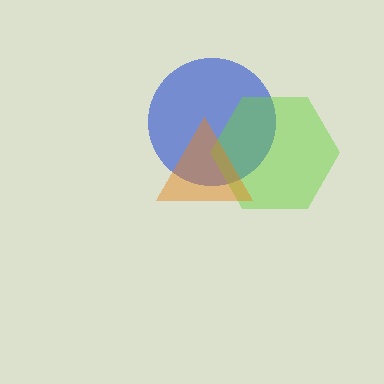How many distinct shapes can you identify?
There are 3 distinct shapes: a blue circle, a lime hexagon, an orange triangle.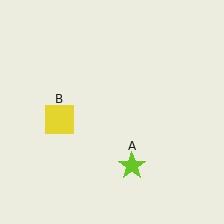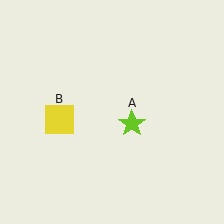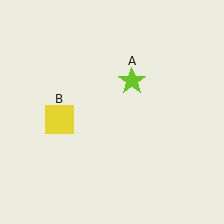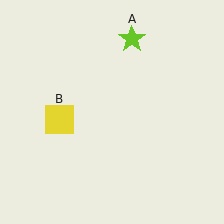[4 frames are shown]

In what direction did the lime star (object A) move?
The lime star (object A) moved up.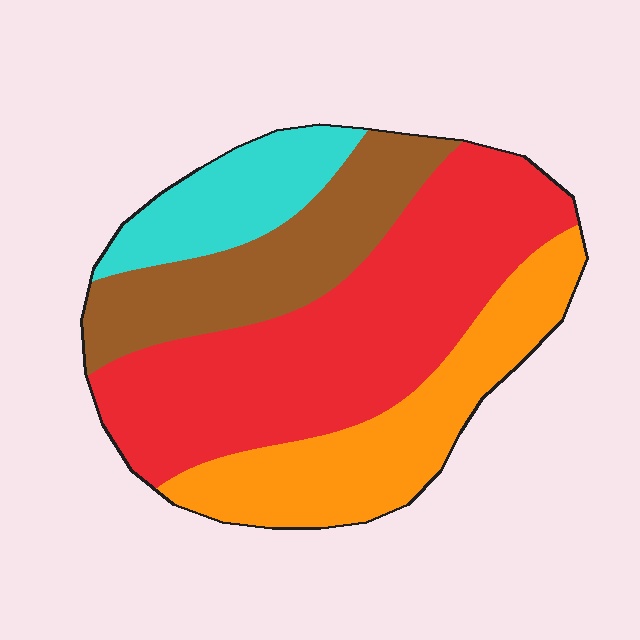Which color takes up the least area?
Cyan, at roughly 15%.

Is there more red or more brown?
Red.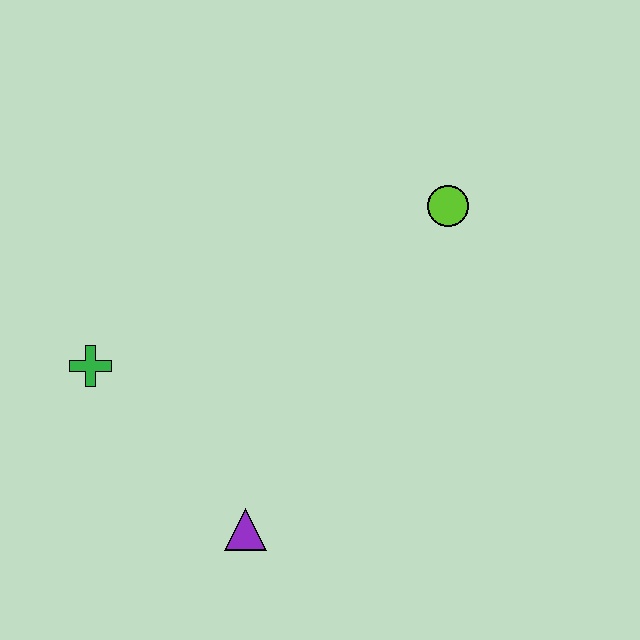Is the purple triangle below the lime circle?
Yes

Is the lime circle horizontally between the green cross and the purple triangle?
No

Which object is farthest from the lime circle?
The green cross is farthest from the lime circle.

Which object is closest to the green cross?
The purple triangle is closest to the green cross.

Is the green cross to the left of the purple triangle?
Yes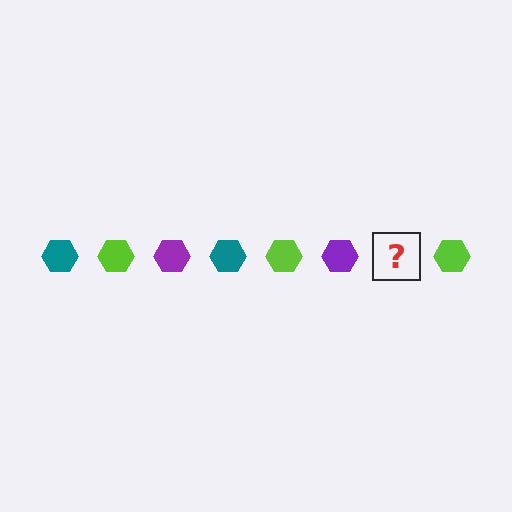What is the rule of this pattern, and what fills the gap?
The rule is that the pattern cycles through teal, lime, purple hexagons. The gap should be filled with a teal hexagon.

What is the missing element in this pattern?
The missing element is a teal hexagon.